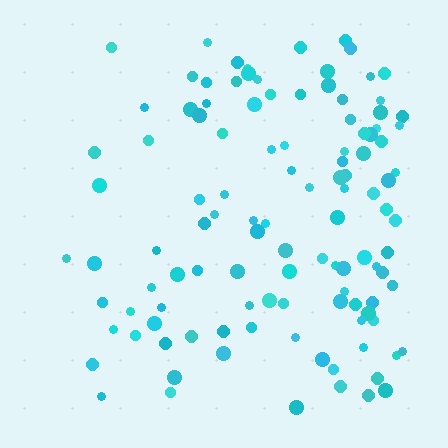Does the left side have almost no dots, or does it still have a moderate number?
Still a moderate number, just noticeably fewer than the right.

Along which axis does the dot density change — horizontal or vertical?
Horizontal.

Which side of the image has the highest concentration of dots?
The right.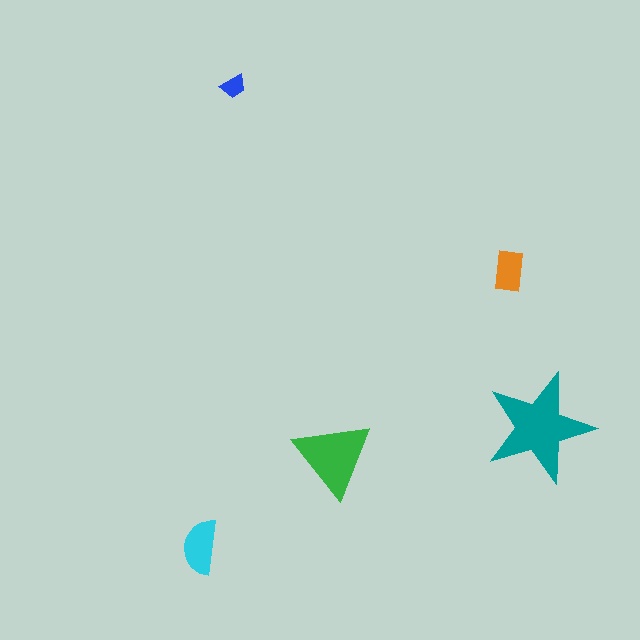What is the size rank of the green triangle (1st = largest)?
2nd.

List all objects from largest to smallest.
The teal star, the green triangle, the cyan semicircle, the orange rectangle, the blue trapezoid.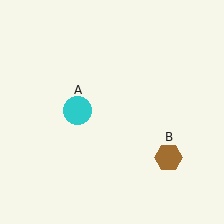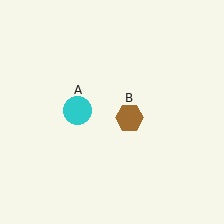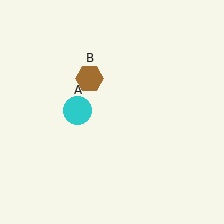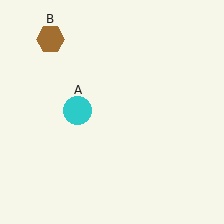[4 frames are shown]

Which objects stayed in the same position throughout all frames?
Cyan circle (object A) remained stationary.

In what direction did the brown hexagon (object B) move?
The brown hexagon (object B) moved up and to the left.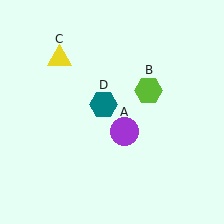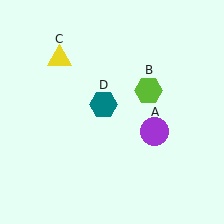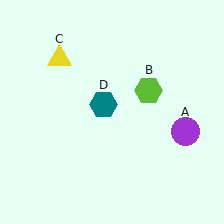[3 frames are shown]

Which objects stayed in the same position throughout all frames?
Lime hexagon (object B) and yellow triangle (object C) and teal hexagon (object D) remained stationary.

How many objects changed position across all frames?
1 object changed position: purple circle (object A).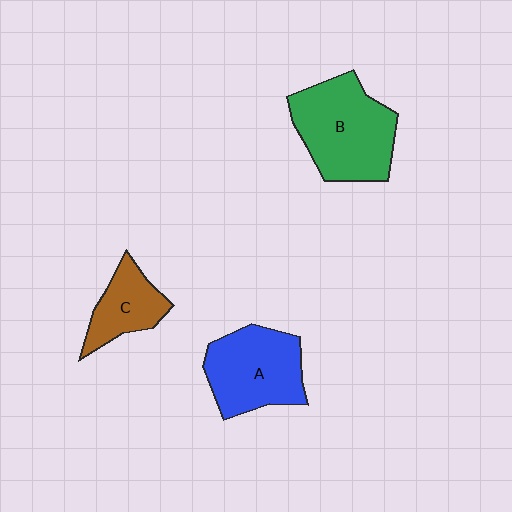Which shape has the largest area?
Shape B (green).